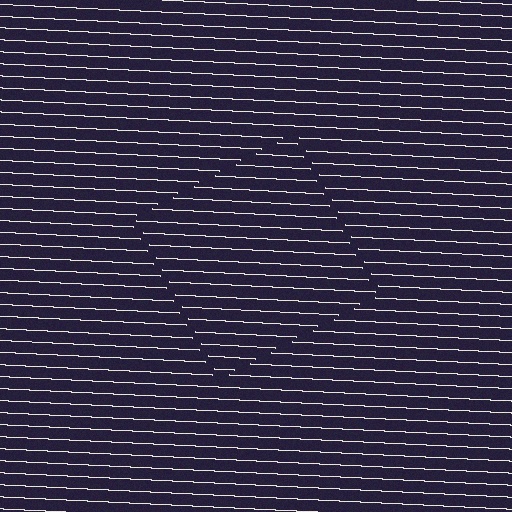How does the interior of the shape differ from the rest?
The interior of the shape contains the same grating, shifted by half a period — the contour is defined by the phase discontinuity where line-ends from the inner and outer gratings abut.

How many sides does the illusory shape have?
4 sides — the line-ends trace a square.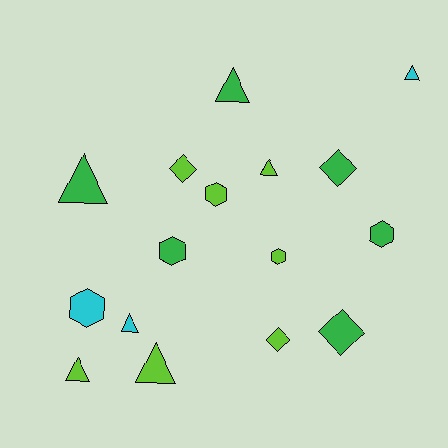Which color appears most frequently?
Lime, with 7 objects.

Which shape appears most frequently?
Triangle, with 7 objects.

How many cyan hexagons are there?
There is 1 cyan hexagon.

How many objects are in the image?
There are 16 objects.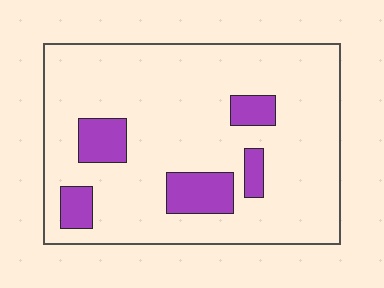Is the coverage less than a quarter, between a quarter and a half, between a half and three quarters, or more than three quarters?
Less than a quarter.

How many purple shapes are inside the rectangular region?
5.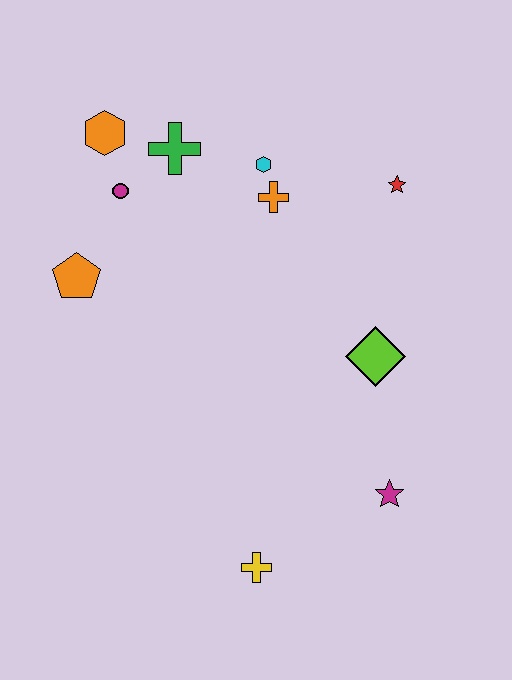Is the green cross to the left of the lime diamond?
Yes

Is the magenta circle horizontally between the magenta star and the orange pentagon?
Yes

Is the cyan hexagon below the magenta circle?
No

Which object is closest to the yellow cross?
The magenta star is closest to the yellow cross.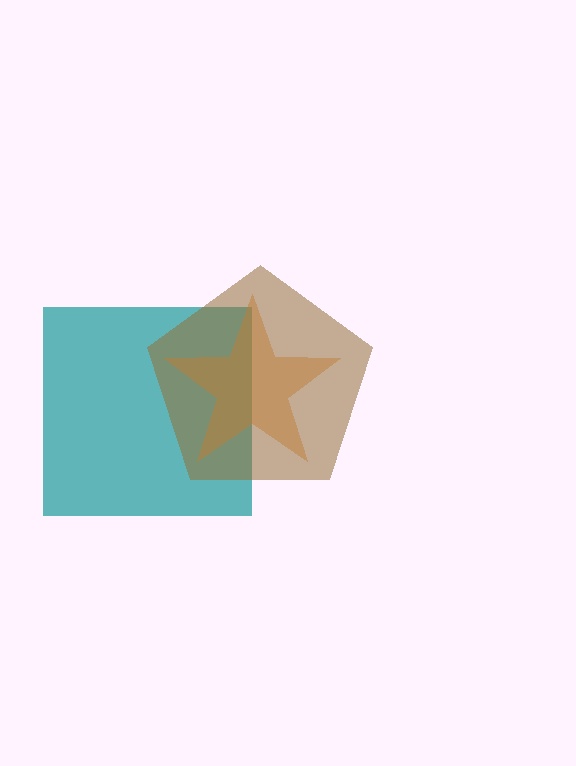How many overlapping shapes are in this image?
There are 3 overlapping shapes in the image.